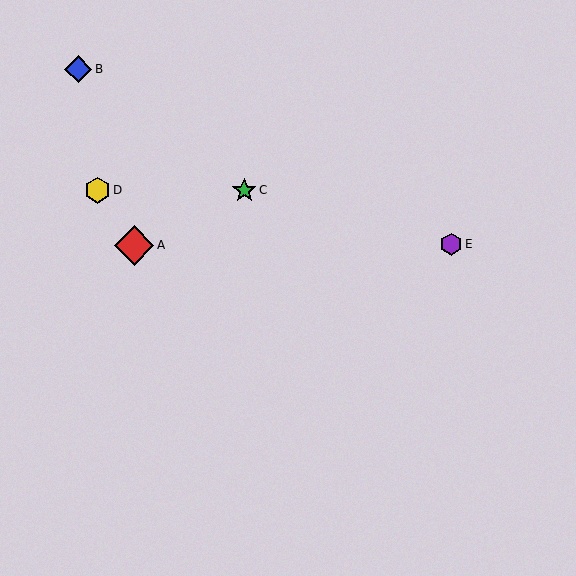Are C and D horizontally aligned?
Yes, both are at y≈190.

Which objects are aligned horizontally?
Objects C, D are aligned horizontally.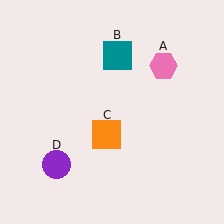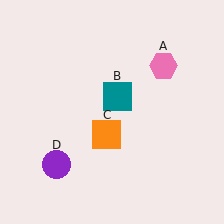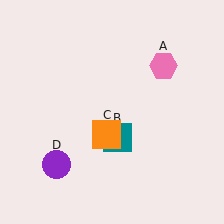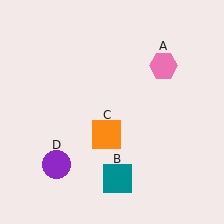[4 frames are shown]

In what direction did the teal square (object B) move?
The teal square (object B) moved down.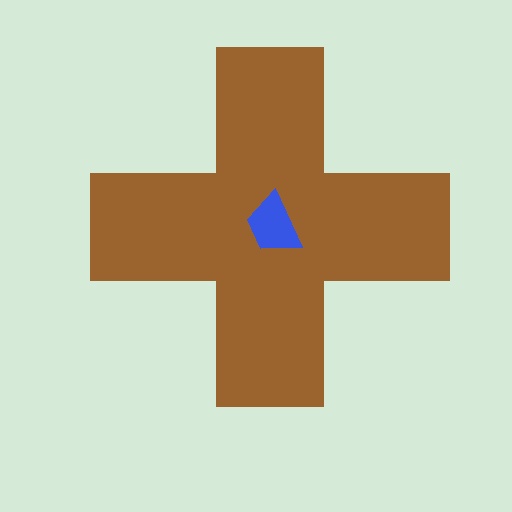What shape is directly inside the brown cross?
The blue trapezoid.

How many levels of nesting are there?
2.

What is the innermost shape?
The blue trapezoid.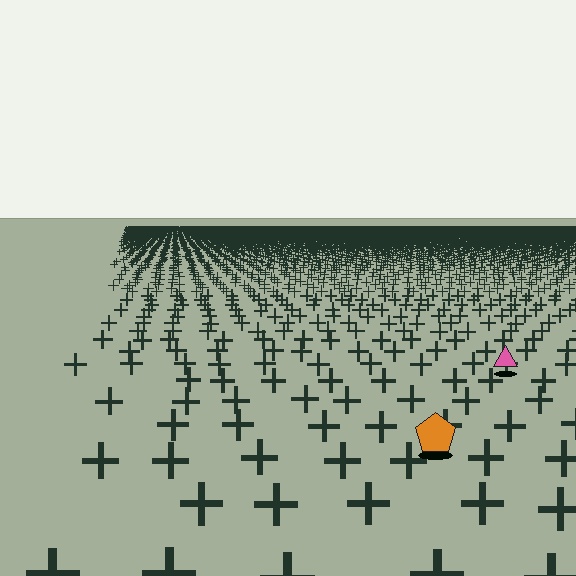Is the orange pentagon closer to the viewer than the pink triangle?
Yes. The orange pentagon is closer — you can tell from the texture gradient: the ground texture is coarser near it.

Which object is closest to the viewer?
The orange pentagon is closest. The texture marks near it are larger and more spread out.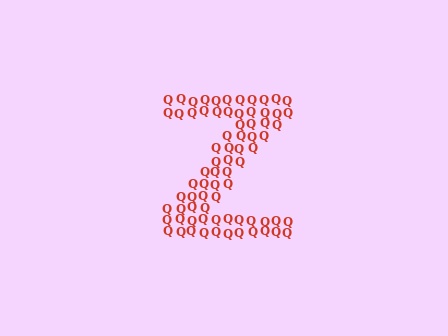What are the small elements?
The small elements are letter Q's.